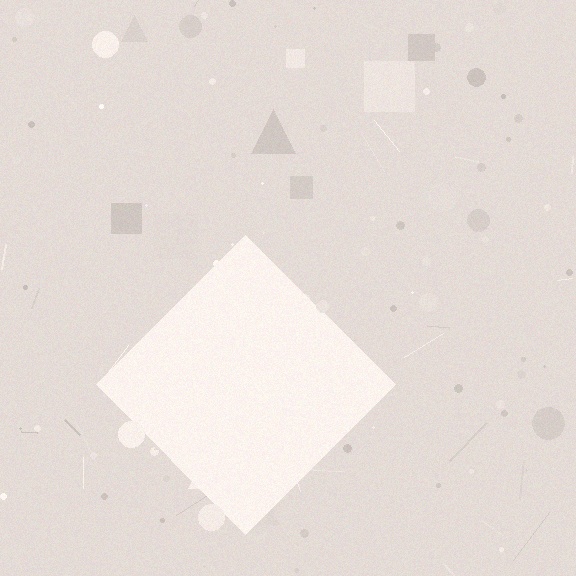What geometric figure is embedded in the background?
A diamond is embedded in the background.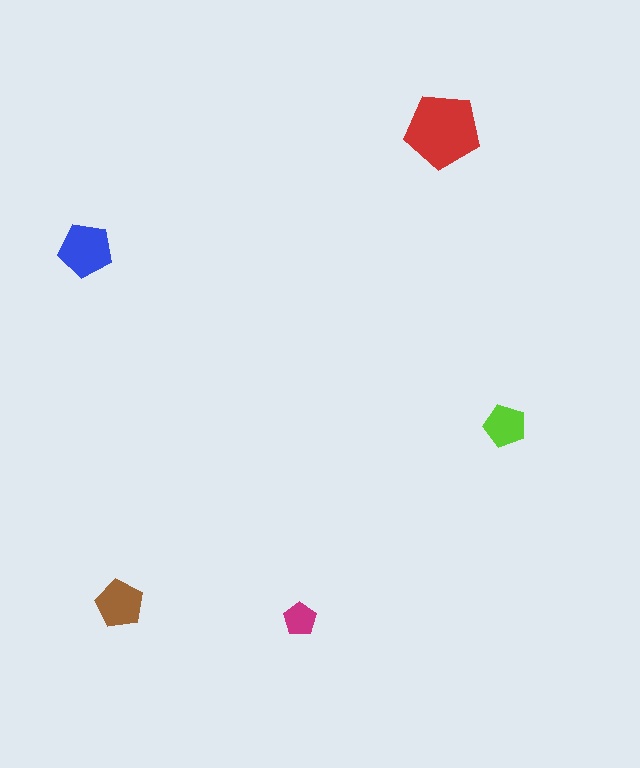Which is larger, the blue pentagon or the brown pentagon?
The blue one.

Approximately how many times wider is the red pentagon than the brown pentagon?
About 1.5 times wider.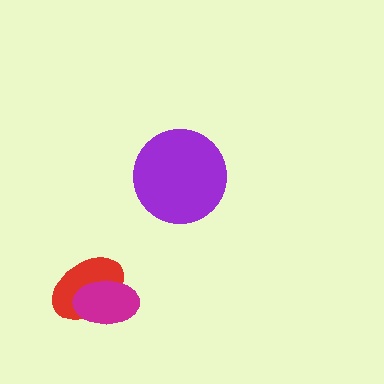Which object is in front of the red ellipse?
The magenta ellipse is in front of the red ellipse.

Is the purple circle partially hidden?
No, no other shape covers it.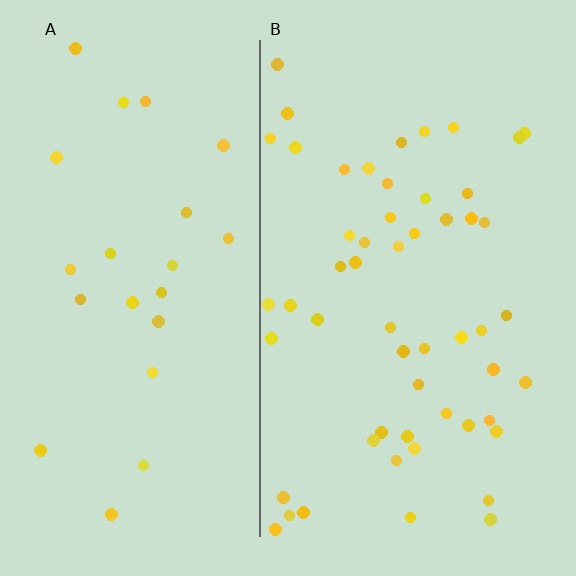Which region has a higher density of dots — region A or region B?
B (the right).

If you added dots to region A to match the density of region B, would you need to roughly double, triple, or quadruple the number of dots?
Approximately double.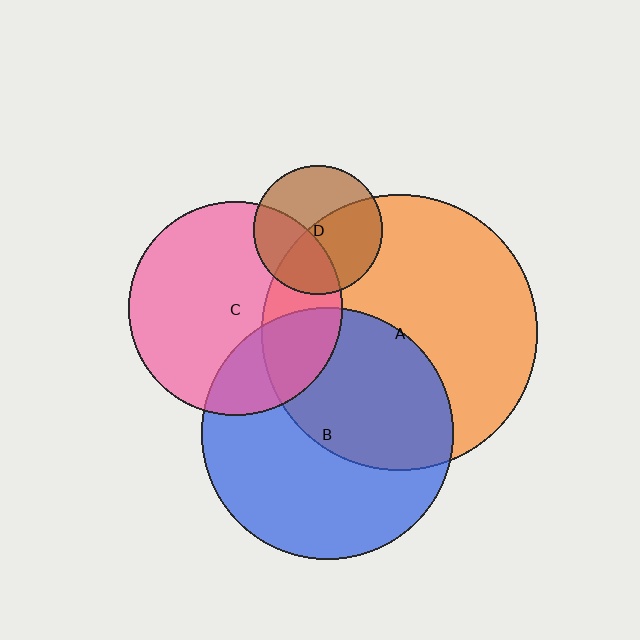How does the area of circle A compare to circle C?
Approximately 1.7 times.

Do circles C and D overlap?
Yes.